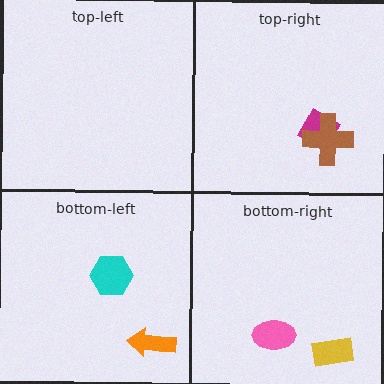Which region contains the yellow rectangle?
The bottom-right region.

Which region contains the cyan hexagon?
The bottom-left region.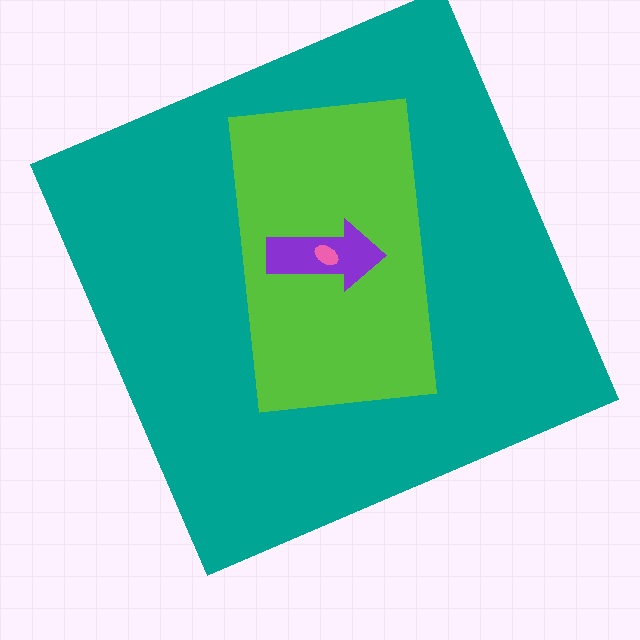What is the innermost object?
The pink ellipse.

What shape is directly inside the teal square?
The lime rectangle.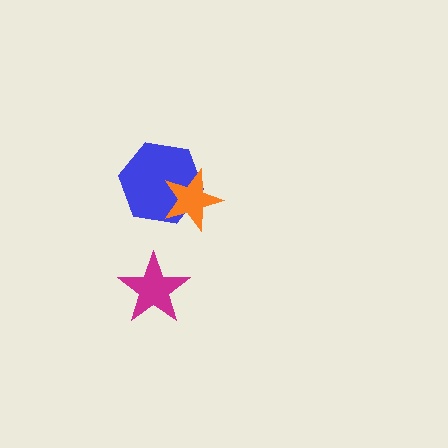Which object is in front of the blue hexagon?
The orange star is in front of the blue hexagon.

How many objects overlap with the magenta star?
0 objects overlap with the magenta star.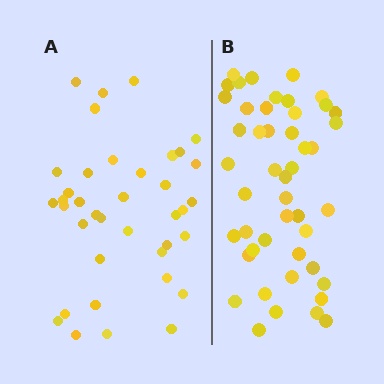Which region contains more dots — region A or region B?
Region B (the right region) has more dots.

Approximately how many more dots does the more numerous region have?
Region B has roughly 8 or so more dots than region A.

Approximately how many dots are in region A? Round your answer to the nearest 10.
About 40 dots. (The exact count is 38, which rounds to 40.)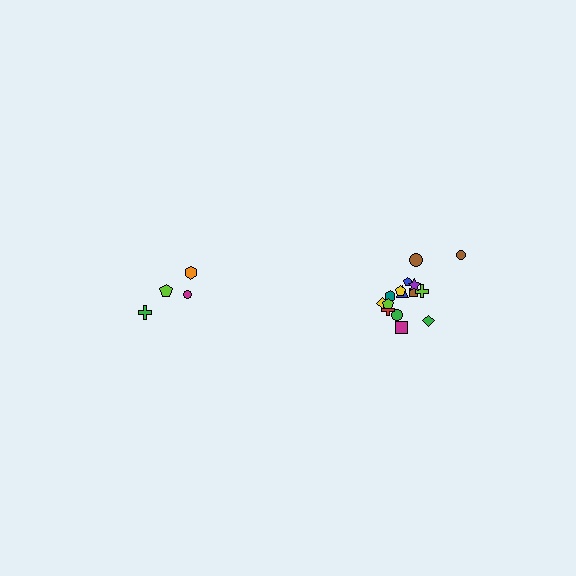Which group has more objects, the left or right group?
The right group.